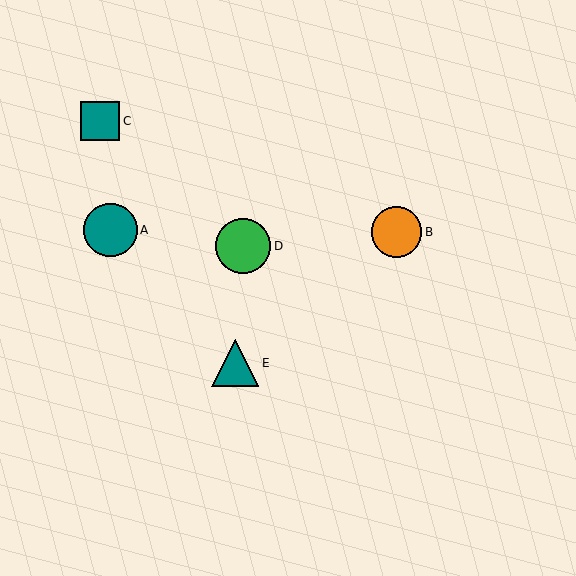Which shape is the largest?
The green circle (labeled D) is the largest.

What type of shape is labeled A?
Shape A is a teal circle.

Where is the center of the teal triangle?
The center of the teal triangle is at (235, 363).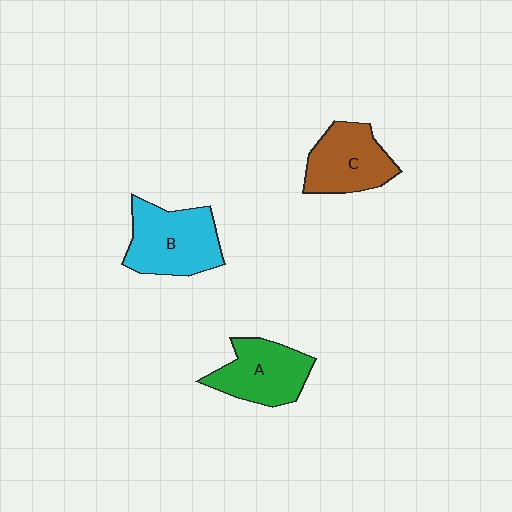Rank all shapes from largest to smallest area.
From largest to smallest: B (cyan), C (brown), A (green).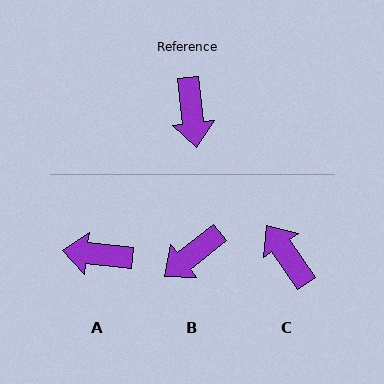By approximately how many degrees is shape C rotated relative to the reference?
Approximately 153 degrees clockwise.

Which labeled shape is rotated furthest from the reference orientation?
C, about 153 degrees away.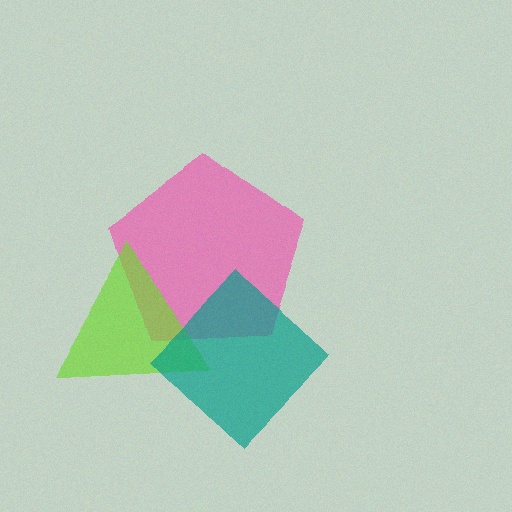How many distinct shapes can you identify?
There are 3 distinct shapes: a pink pentagon, a lime triangle, a teal diamond.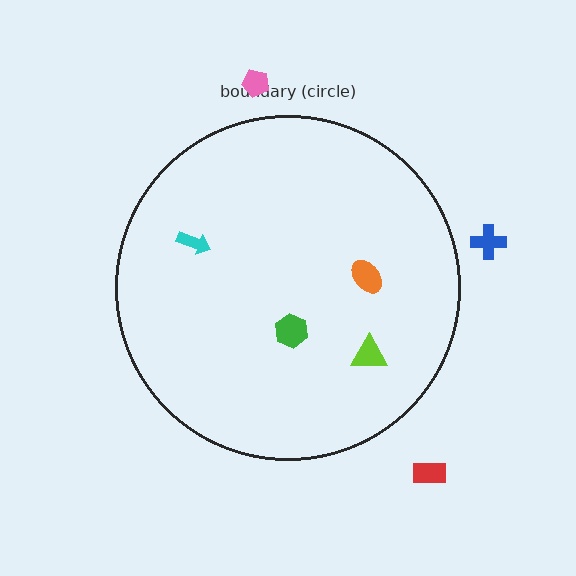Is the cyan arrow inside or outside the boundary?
Inside.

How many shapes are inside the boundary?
4 inside, 3 outside.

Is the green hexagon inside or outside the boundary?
Inside.